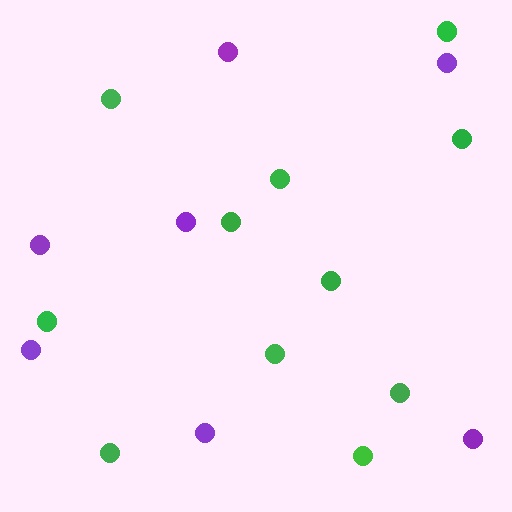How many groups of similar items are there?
There are 2 groups: one group of green circles (11) and one group of purple circles (7).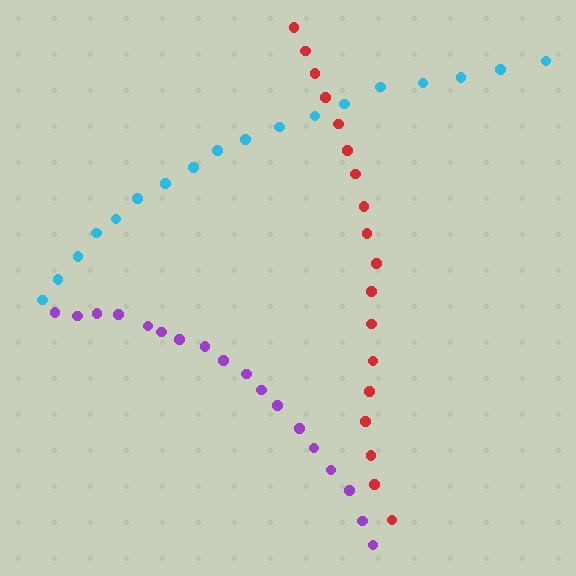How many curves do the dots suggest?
There are 3 distinct paths.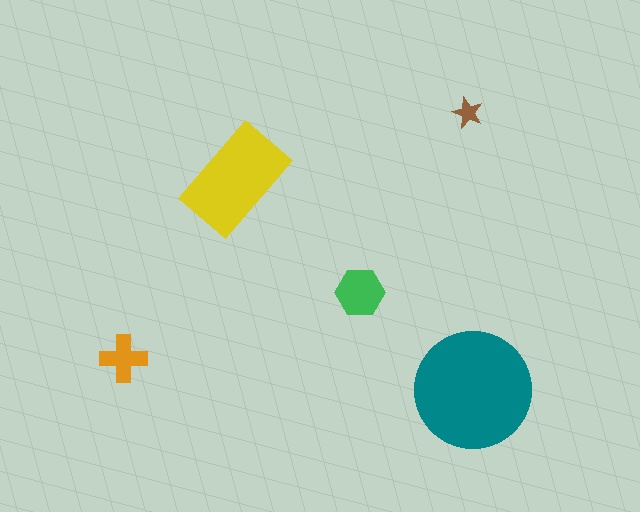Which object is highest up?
The brown star is topmost.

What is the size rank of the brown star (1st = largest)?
5th.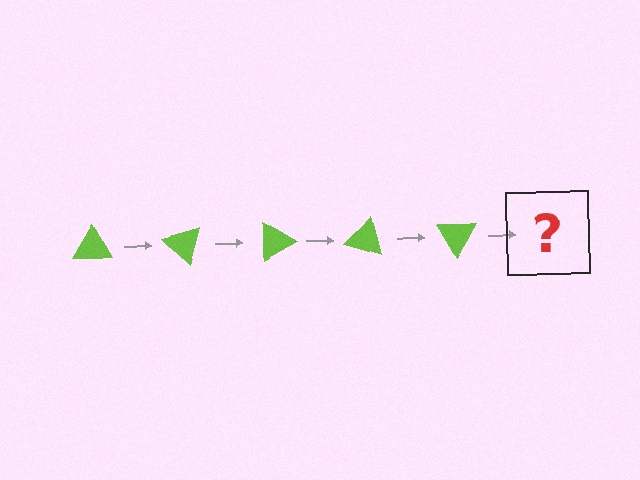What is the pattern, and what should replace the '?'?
The pattern is that the triangle rotates 45 degrees each step. The '?' should be a lime triangle rotated 225 degrees.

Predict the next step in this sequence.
The next step is a lime triangle rotated 225 degrees.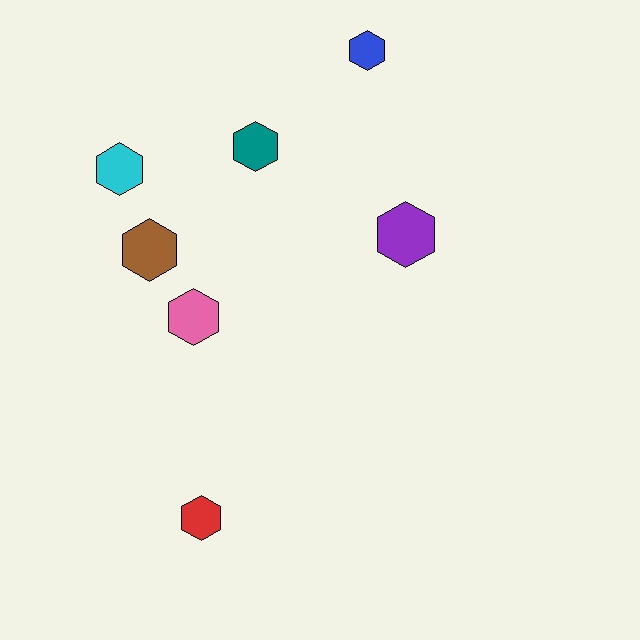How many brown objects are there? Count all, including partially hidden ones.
There is 1 brown object.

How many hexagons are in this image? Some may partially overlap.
There are 7 hexagons.